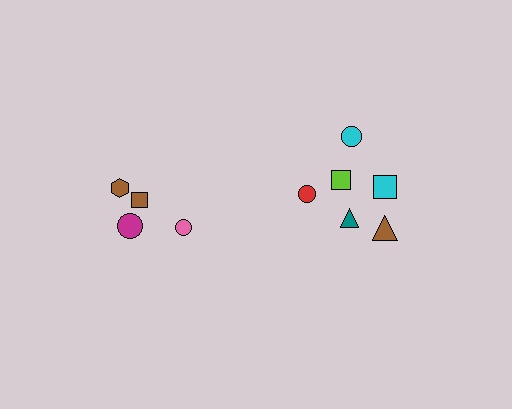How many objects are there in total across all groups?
There are 10 objects.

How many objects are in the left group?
There are 4 objects.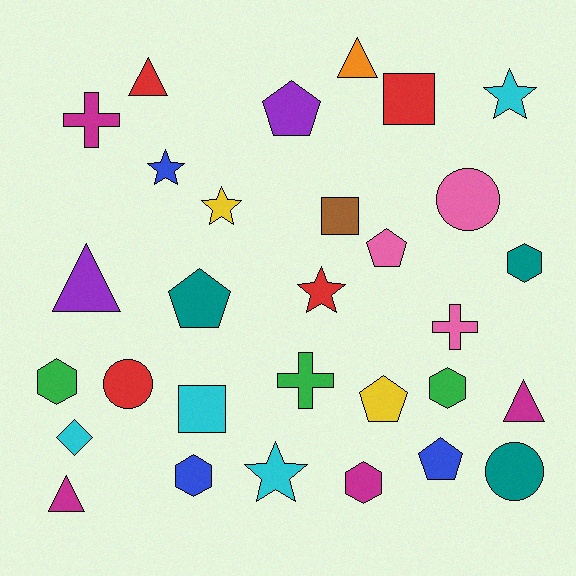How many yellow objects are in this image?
There are 2 yellow objects.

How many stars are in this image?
There are 5 stars.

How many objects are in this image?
There are 30 objects.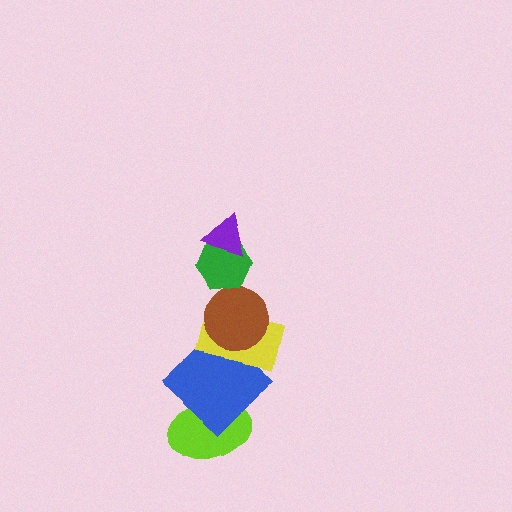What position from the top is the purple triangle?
The purple triangle is 1st from the top.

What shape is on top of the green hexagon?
The purple triangle is on top of the green hexagon.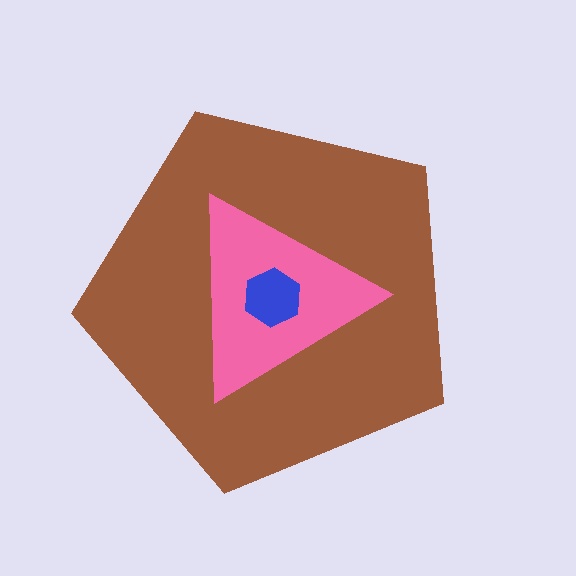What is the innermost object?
The blue hexagon.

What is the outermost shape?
The brown pentagon.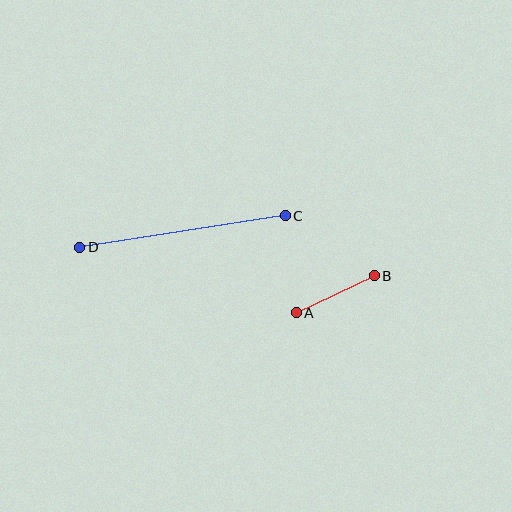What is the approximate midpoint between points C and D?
The midpoint is at approximately (182, 232) pixels.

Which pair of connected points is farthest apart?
Points C and D are farthest apart.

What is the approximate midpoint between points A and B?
The midpoint is at approximately (335, 294) pixels.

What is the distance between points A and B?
The distance is approximately 86 pixels.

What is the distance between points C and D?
The distance is approximately 208 pixels.